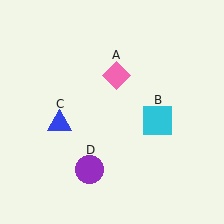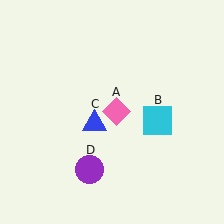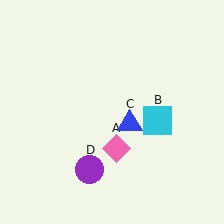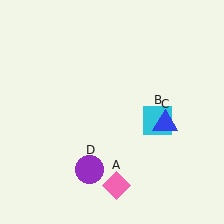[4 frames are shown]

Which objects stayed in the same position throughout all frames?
Cyan square (object B) and purple circle (object D) remained stationary.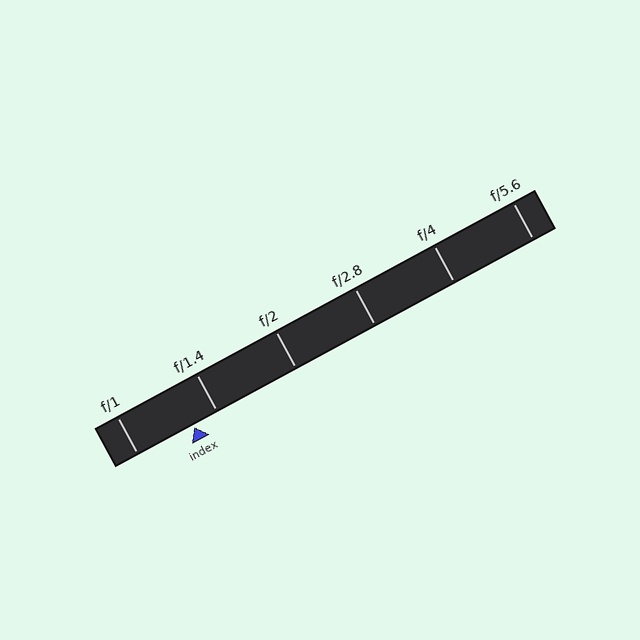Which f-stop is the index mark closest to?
The index mark is closest to f/1.4.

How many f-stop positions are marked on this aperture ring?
There are 6 f-stop positions marked.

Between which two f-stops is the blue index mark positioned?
The index mark is between f/1 and f/1.4.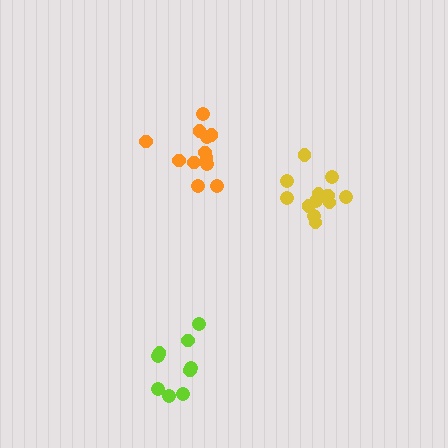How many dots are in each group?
Group 1: 9 dots, Group 2: 12 dots, Group 3: 13 dots (34 total).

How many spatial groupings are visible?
There are 3 spatial groupings.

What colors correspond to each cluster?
The clusters are colored: lime, orange, yellow.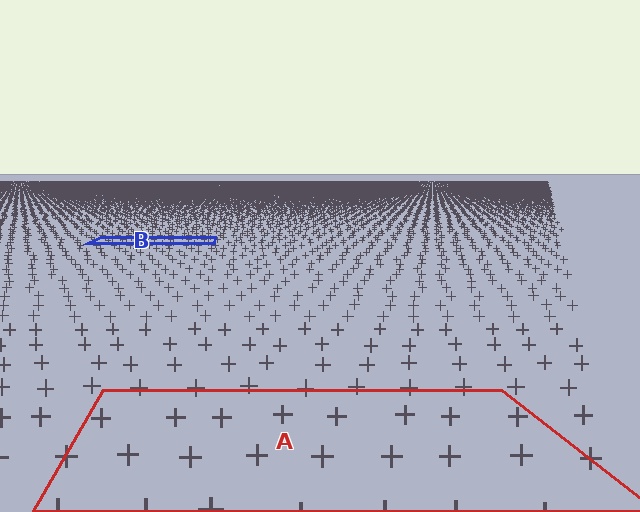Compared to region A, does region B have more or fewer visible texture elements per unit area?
Region B has more texture elements per unit area — they are packed more densely because it is farther away.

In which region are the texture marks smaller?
The texture marks are smaller in region B, because it is farther away.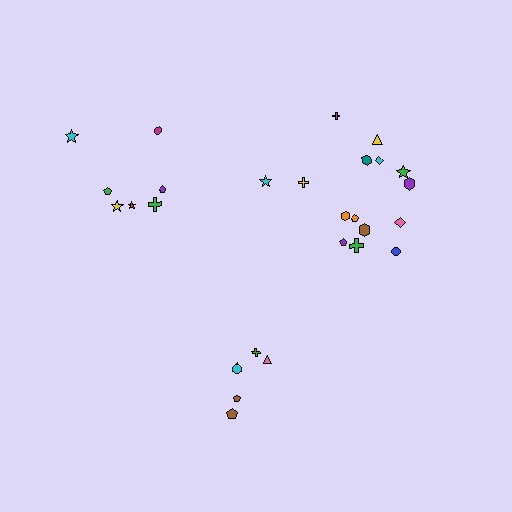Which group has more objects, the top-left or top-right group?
The top-right group.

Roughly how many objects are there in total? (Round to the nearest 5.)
Roughly 30 objects in total.